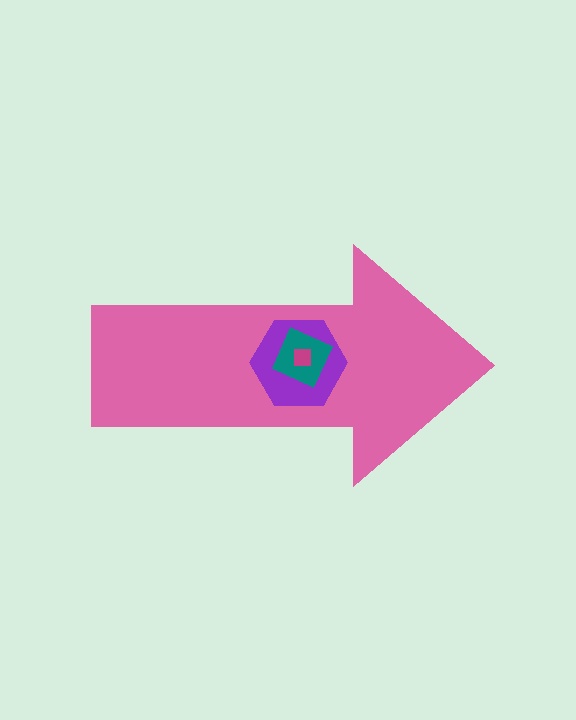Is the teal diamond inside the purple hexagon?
Yes.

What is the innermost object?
The magenta square.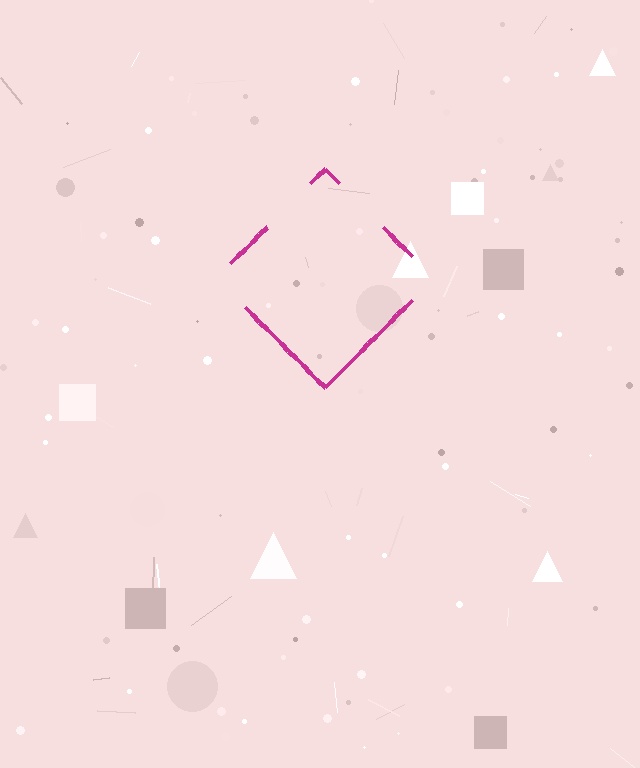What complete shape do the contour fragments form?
The contour fragments form a diamond.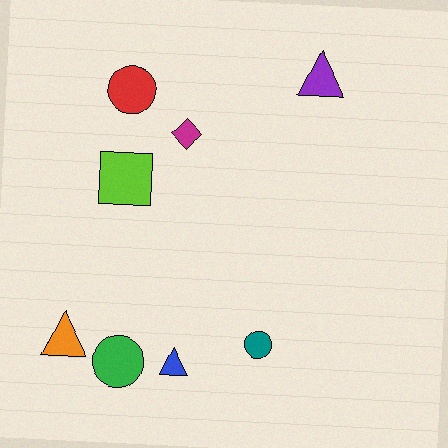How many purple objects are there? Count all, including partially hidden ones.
There is 1 purple object.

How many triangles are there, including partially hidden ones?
There are 3 triangles.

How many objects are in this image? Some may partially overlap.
There are 8 objects.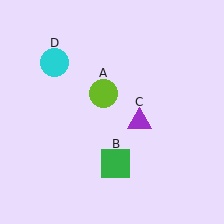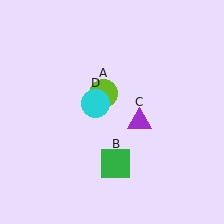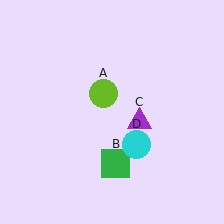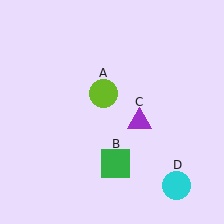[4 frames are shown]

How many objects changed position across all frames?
1 object changed position: cyan circle (object D).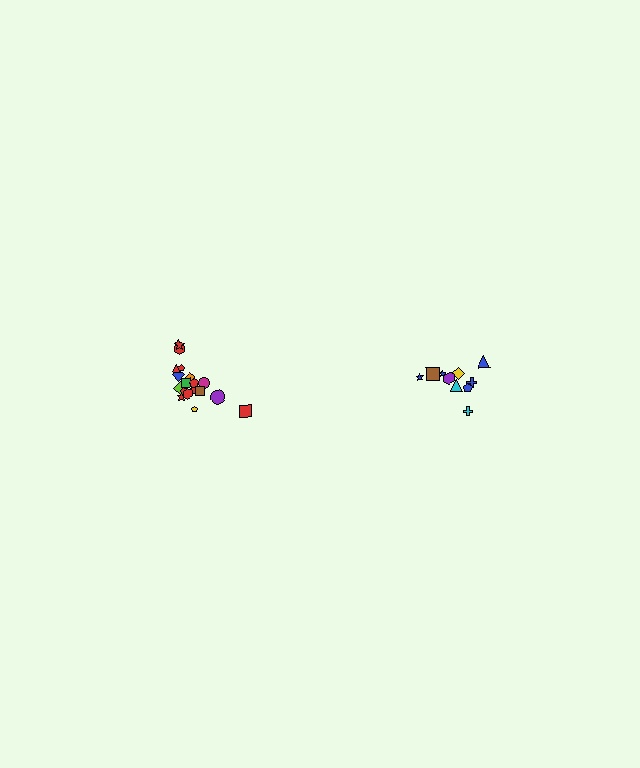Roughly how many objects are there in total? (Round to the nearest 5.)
Roughly 30 objects in total.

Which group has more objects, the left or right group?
The left group.